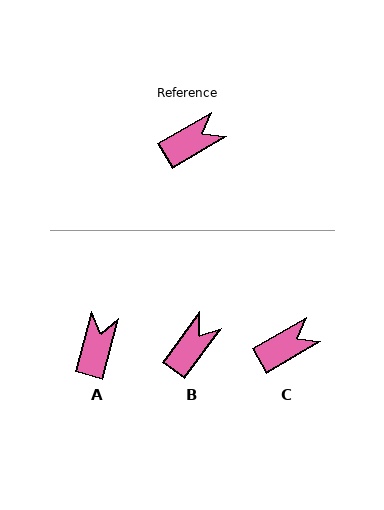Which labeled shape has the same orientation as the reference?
C.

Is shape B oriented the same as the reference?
No, it is off by about 23 degrees.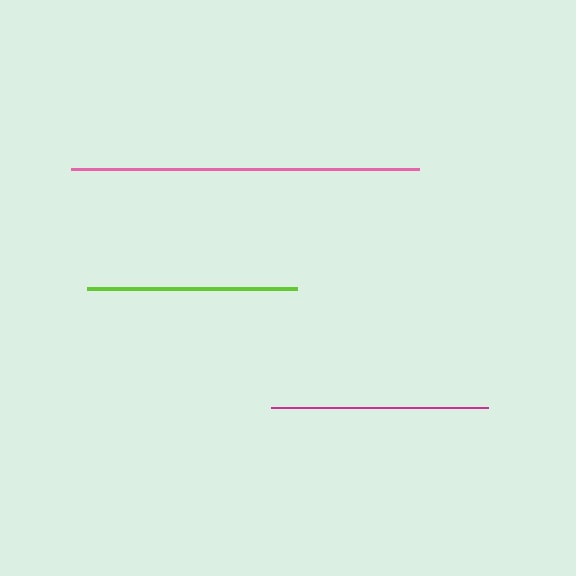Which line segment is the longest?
The pink line is the longest at approximately 348 pixels.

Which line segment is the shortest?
The lime line is the shortest at approximately 211 pixels.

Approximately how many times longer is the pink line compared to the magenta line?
The pink line is approximately 1.6 times the length of the magenta line.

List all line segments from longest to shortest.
From longest to shortest: pink, magenta, lime.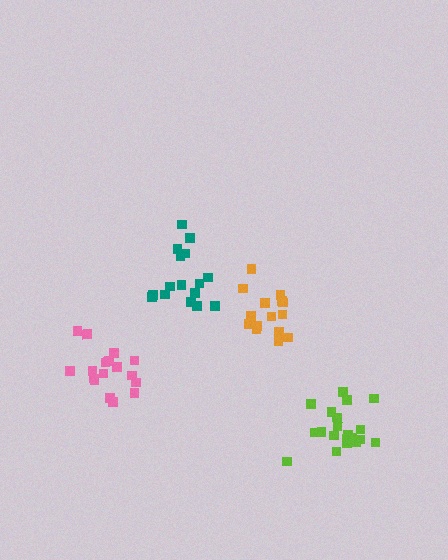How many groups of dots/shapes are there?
There are 4 groups.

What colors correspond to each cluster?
The clusters are colored: orange, lime, teal, pink.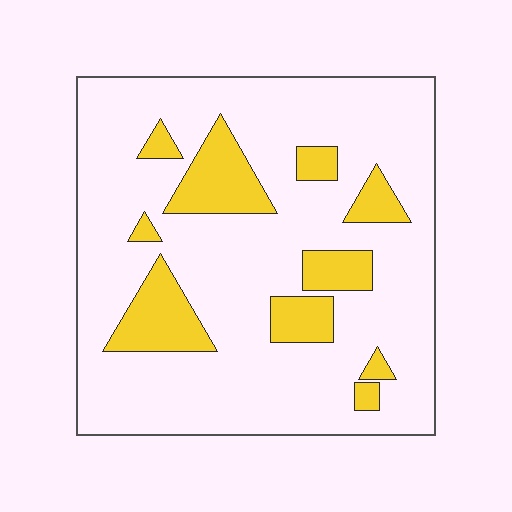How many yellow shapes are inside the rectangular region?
10.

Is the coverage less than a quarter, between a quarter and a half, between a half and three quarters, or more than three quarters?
Less than a quarter.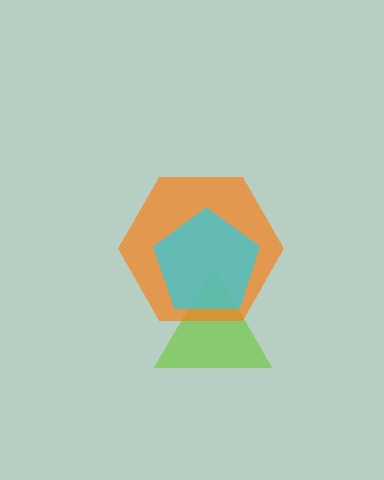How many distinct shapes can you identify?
There are 3 distinct shapes: a lime triangle, an orange hexagon, a cyan pentagon.